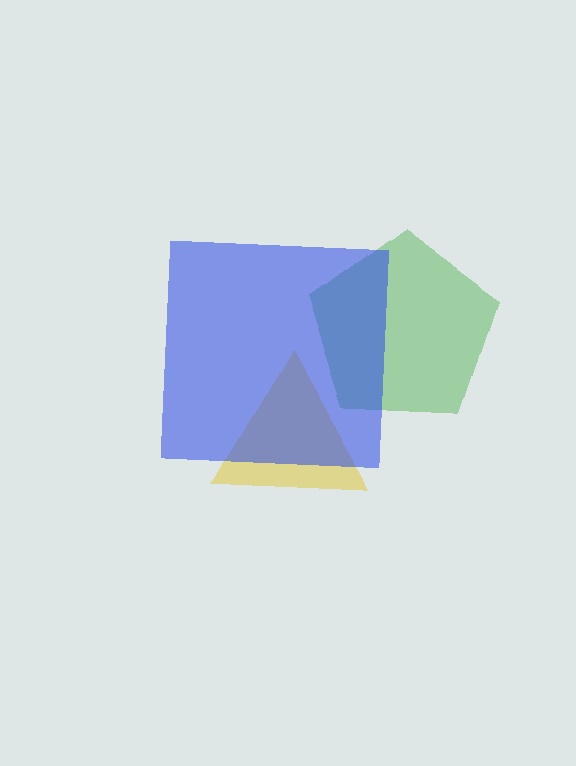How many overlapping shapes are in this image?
There are 3 overlapping shapes in the image.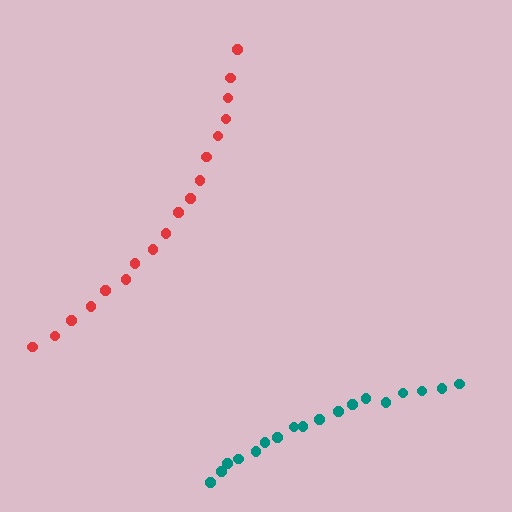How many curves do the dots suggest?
There are 2 distinct paths.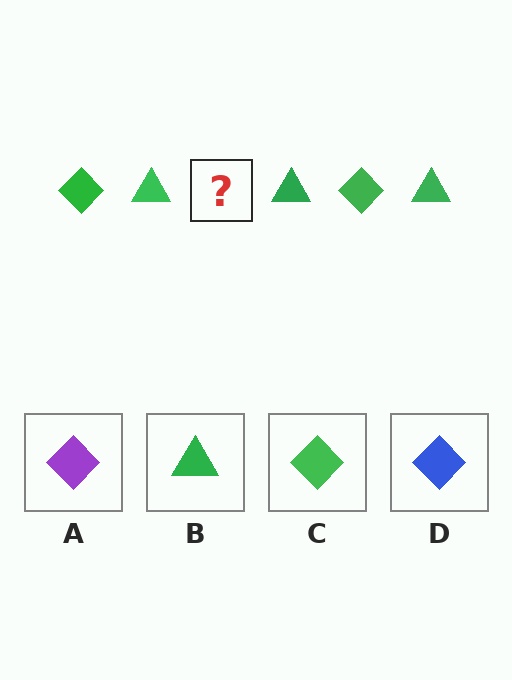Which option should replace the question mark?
Option C.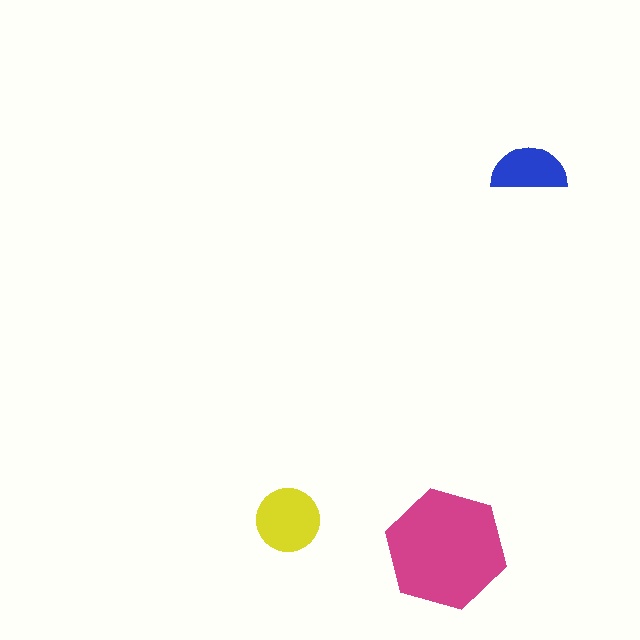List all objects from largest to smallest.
The magenta hexagon, the yellow circle, the blue semicircle.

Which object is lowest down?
The magenta hexagon is bottommost.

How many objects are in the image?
There are 3 objects in the image.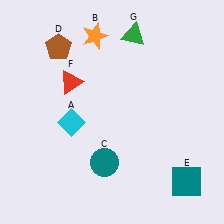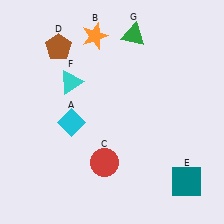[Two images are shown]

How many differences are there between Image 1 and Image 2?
There are 2 differences between the two images.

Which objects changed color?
C changed from teal to red. F changed from red to cyan.